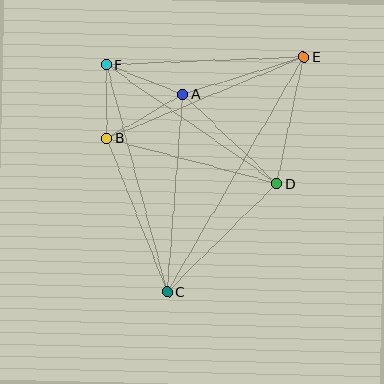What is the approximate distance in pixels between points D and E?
The distance between D and E is approximately 130 pixels.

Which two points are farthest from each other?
Points C and E are farthest from each other.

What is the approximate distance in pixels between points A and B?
The distance between A and B is approximately 88 pixels.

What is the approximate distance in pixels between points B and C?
The distance between B and C is approximately 165 pixels.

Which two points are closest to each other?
Points B and F are closest to each other.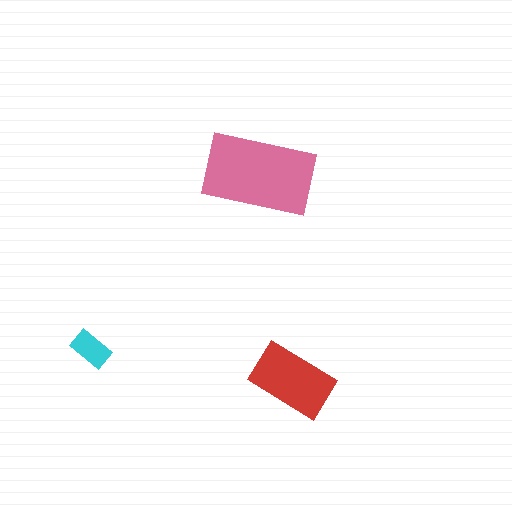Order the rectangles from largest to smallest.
the pink one, the red one, the cyan one.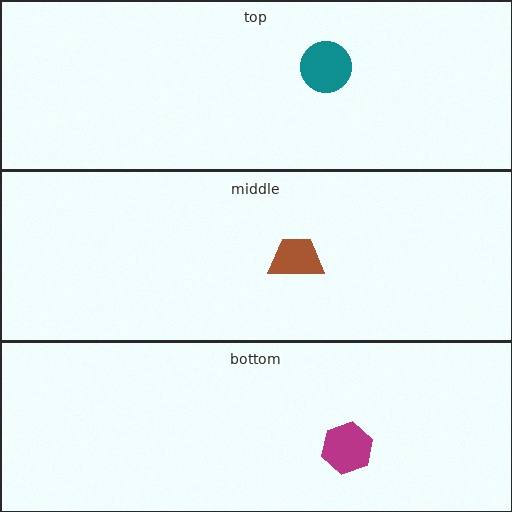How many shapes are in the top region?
1.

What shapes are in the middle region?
The brown trapezoid.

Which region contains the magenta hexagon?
The bottom region.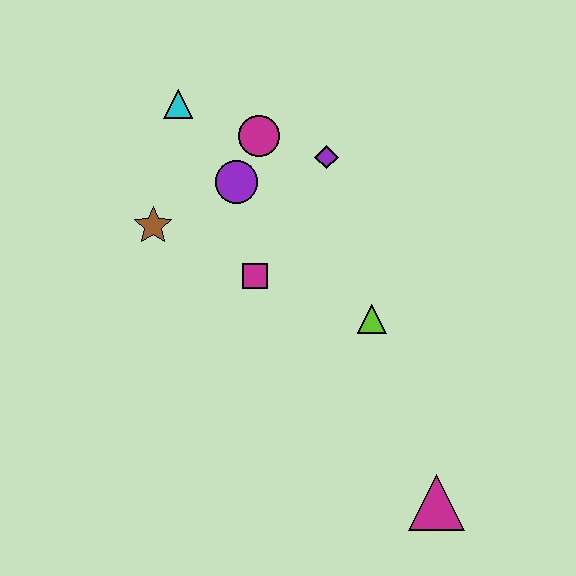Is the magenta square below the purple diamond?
Yes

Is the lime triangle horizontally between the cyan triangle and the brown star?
No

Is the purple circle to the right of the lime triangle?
No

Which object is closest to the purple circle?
The magenta circle is closest to the purple circle.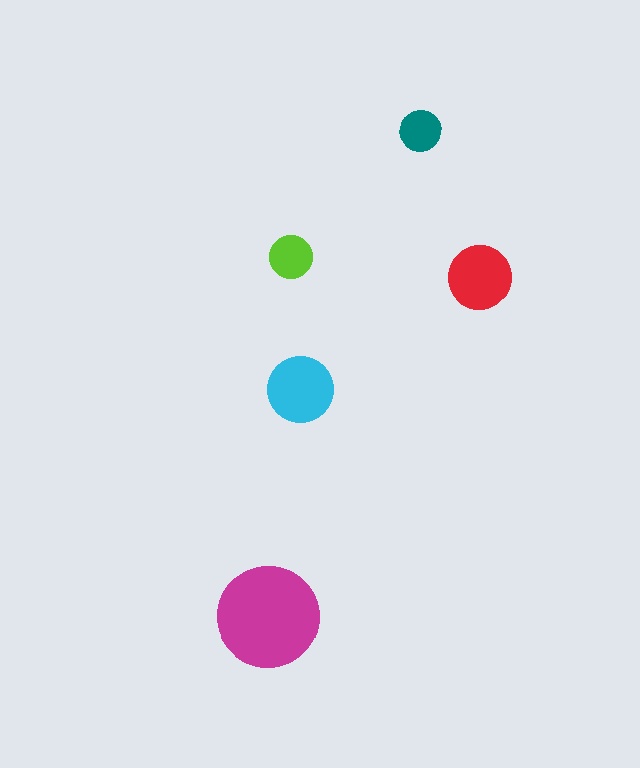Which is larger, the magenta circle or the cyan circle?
The magenta one.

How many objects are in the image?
There are 5 objects in the image.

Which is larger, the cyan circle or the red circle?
The cyan one.